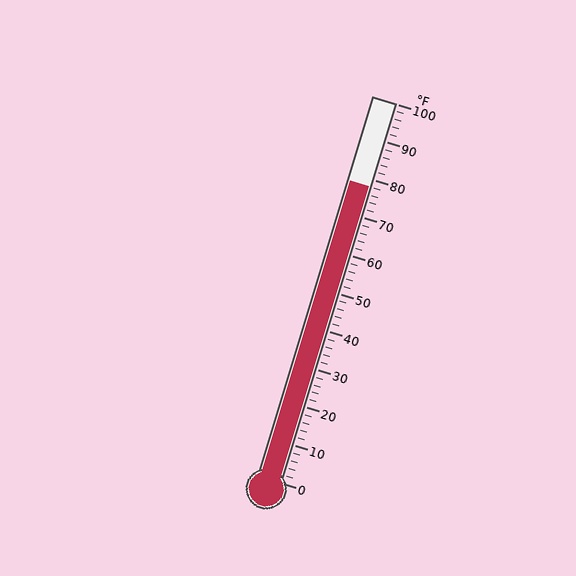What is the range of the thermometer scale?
The thermometer scale ranges from 0°F to 100°F.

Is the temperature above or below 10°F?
The temperature is above 10°F.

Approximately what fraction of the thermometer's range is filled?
The thermometer is filled to approximately 80% of its range.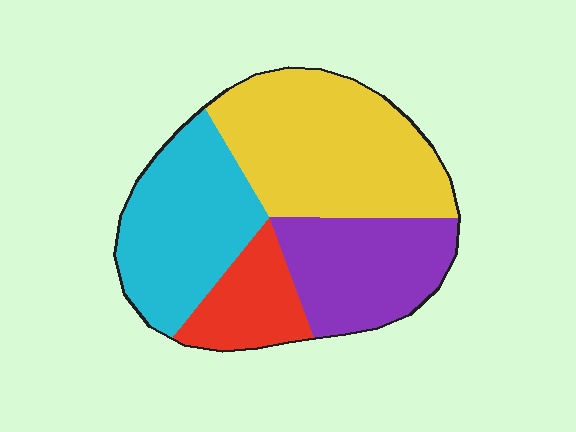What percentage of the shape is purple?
Purple takes up between a sixth and a third of the shape.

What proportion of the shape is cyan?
Cyan takes up about one quarter (1/4) of the shape.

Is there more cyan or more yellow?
Yellow.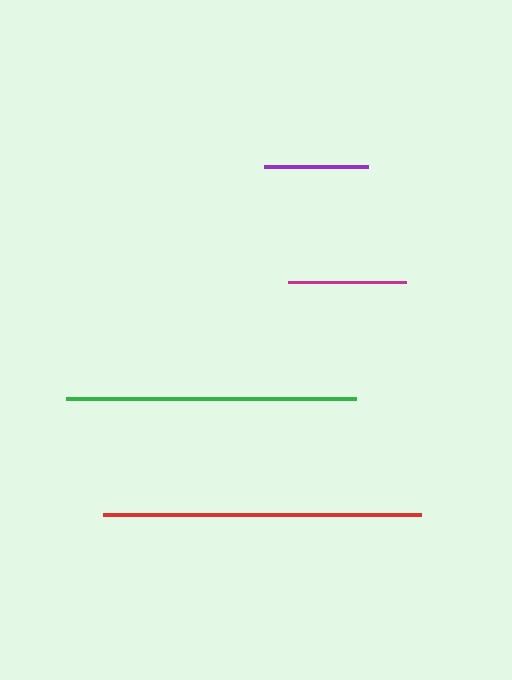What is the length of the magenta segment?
The magenta segment is approximately 119 pixels long.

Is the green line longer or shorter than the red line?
The red line is longer than the green line.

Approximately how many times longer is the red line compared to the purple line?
The red line is approximately 3.0 times the length of the purple line.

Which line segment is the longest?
The red line is the longest at approximately 317 pixels.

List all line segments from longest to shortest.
From longest to shortest: red, green, magenta, purple.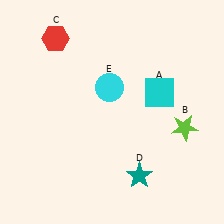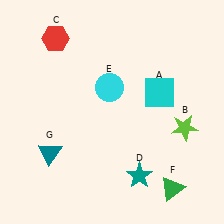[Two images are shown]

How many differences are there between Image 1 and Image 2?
There are 2 differences between the two images.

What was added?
A green triangle (F), a teal triangle (G) were added in Image 2.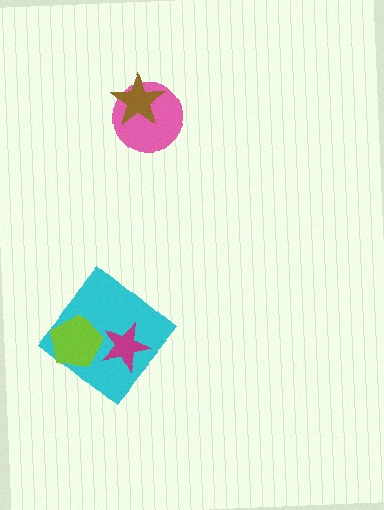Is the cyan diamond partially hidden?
Yes, it is partially covered by another shape.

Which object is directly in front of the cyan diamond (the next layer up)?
The lime pentagon is directly in front of the cyan diamond.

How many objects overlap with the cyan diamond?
2 objects overlap with the cyan diamond.